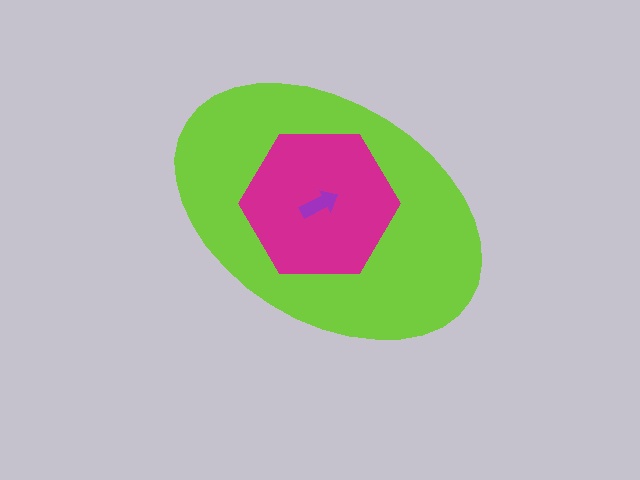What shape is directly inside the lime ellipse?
The magenta hexagon.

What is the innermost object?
The purple arrow.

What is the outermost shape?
The lime ellipse.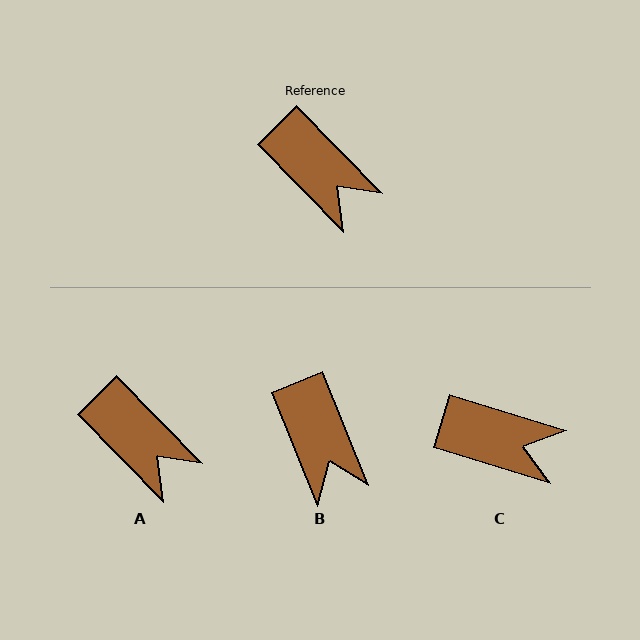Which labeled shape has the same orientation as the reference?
A.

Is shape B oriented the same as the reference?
No, it is off by about 22 degrees.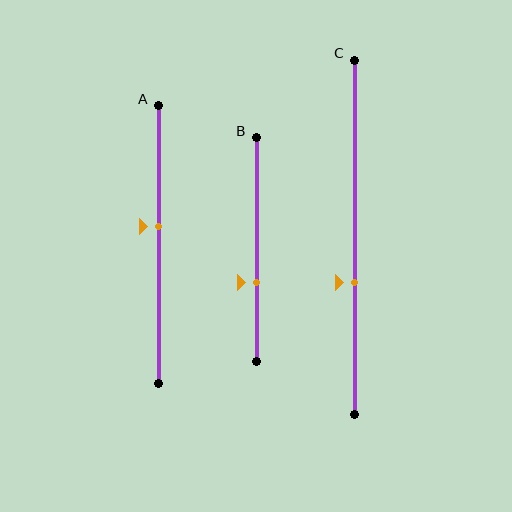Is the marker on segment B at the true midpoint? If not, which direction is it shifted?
No, the marker on segment B is shifted downward by about 15% of the segment length.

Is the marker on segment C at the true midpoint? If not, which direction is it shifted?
No, the marker on segment C is shifted downward by about 13% of the segment length.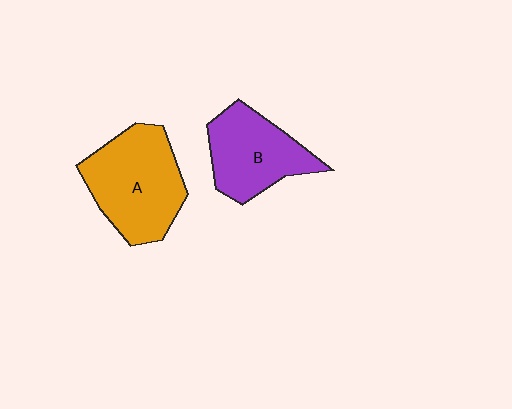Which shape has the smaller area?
Shape B (purple).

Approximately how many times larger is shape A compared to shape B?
Approximately 1.3 times.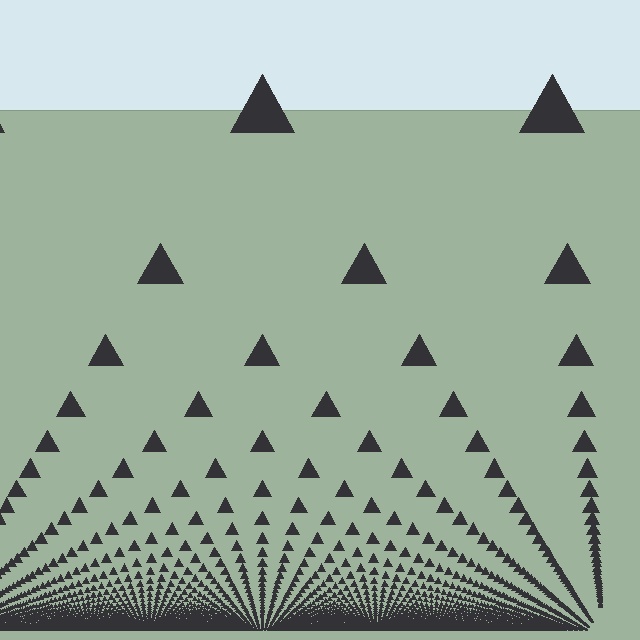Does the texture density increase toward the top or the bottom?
Density increases toward the bottom.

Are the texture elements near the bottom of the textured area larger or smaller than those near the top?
Smaller. The gradient is inverted — elements near the bottom are smaller and denser.